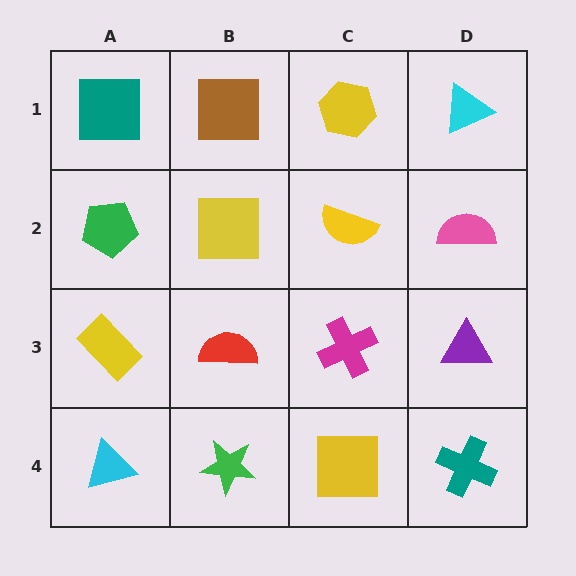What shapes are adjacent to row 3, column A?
A green pentagon (row 2, column A), a cyan triangle (row 4, column A), a red semicircle (row 3, column B).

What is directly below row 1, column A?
A green pentagon.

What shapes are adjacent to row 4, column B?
A red semicircle (row 3, column B), a cyan triangle (row 4, column A), a yellow square (row 4, column C).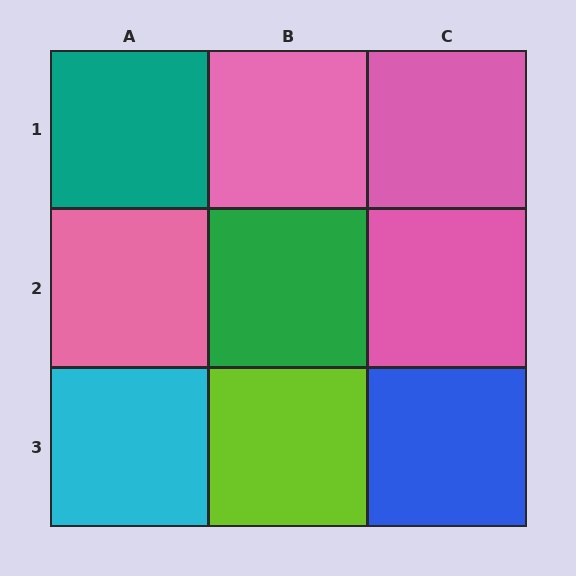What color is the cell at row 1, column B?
Pink.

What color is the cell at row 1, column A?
Teal.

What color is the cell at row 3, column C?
Blue.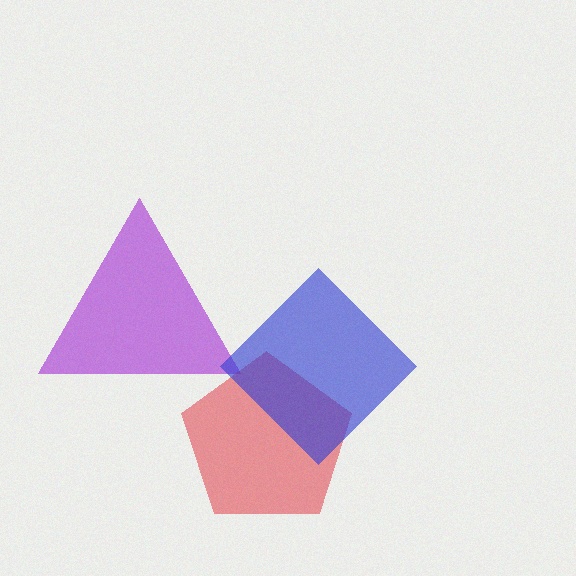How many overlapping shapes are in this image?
There are 3 overlapping shapes in the image.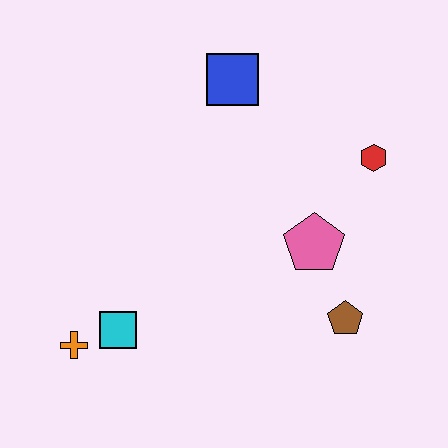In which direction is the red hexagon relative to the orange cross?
The red hexagon is to the right of the orange cross.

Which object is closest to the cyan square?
The orange cross is closest to the cyan square.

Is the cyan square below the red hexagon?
Yes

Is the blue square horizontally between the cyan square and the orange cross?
No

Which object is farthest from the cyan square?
The red hexagon is farthest from the cyan square.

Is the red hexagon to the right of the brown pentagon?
Yes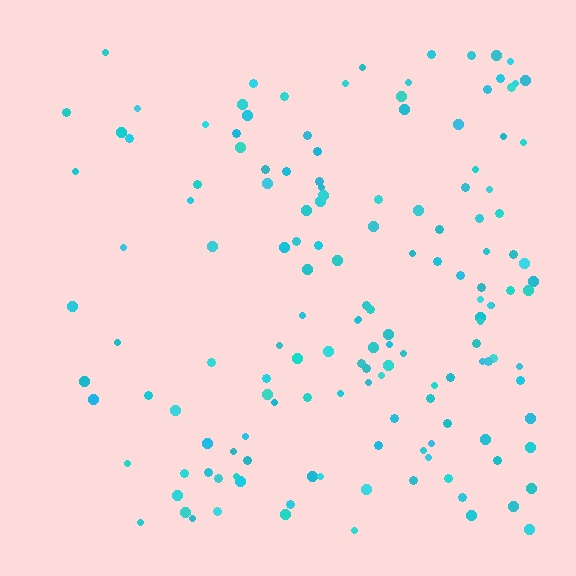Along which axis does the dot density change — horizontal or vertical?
Horizontal.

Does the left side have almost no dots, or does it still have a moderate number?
Still a moderate number, just noticeably fewer than the right.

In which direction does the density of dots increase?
From left to right, with the right side densest.